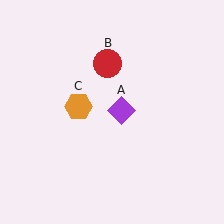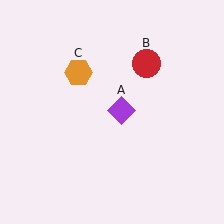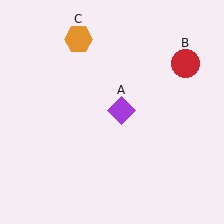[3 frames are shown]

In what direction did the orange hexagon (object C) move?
The orange hexagon (object C) moved up.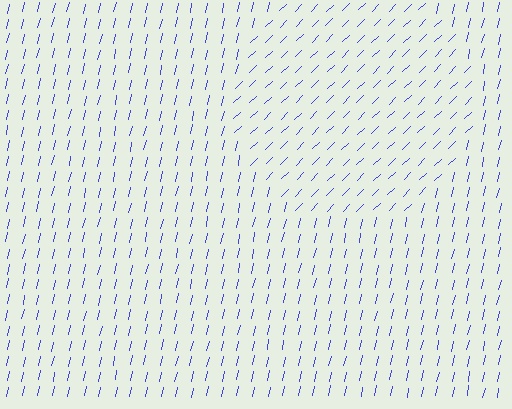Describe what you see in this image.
The image is filled with small blue line segments. A circle region in the image has lines oriented differently from the surrounding lines, creating a visible texture boundary.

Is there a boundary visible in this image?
Yes, there is a texture boundary formed by a change in line orientation.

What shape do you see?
I see a circle.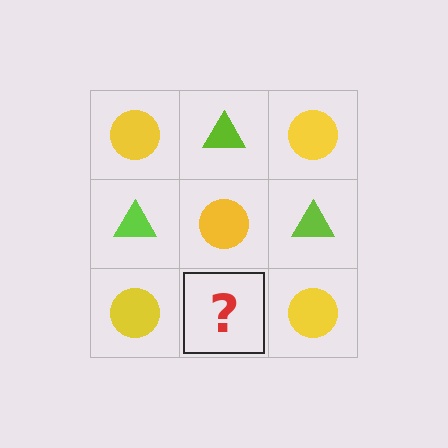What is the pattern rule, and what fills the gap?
The rule is that it alternates yellow circle and lime triangle in a checkerboard pattern. The gap should be filled with a lime triangle.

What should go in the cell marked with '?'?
The missing cell should contain a lime triangle.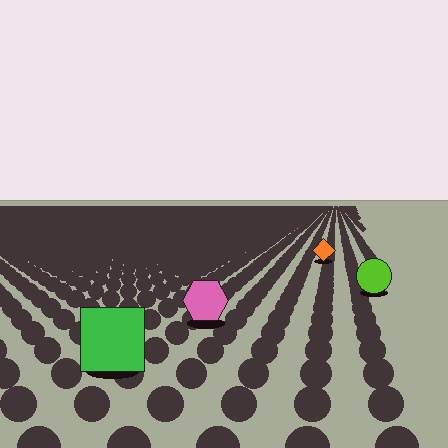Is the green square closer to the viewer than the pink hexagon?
Yes. The green square is closer — you can tell from the texture gradient: the ground texture is coarser near it.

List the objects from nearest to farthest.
From nearest to farthest: the green square, the pink hexagon, the lime circle, the orange diamond.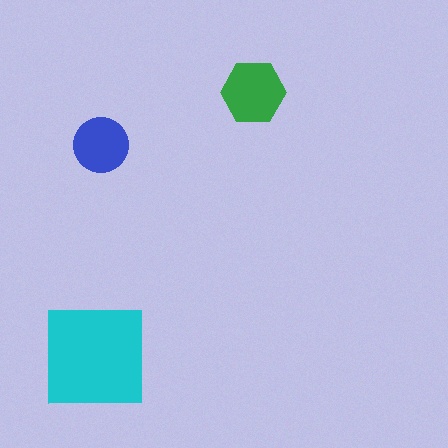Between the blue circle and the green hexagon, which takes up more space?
The green hexagon.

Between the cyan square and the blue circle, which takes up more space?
The cyan square.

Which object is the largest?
The cyan square.